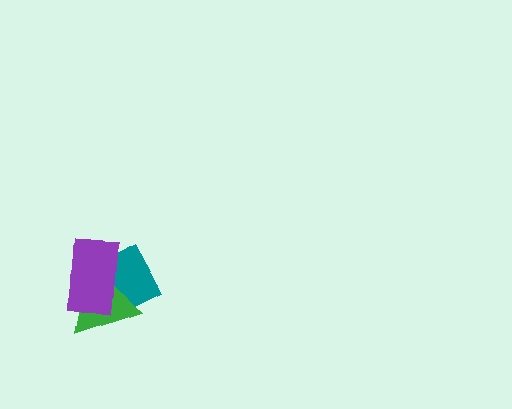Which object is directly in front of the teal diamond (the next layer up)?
The green triangle is directly in front of the teal diamond.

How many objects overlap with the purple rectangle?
2 objects overlap with the purple rectangle.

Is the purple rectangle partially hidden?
No, no other shape covers it.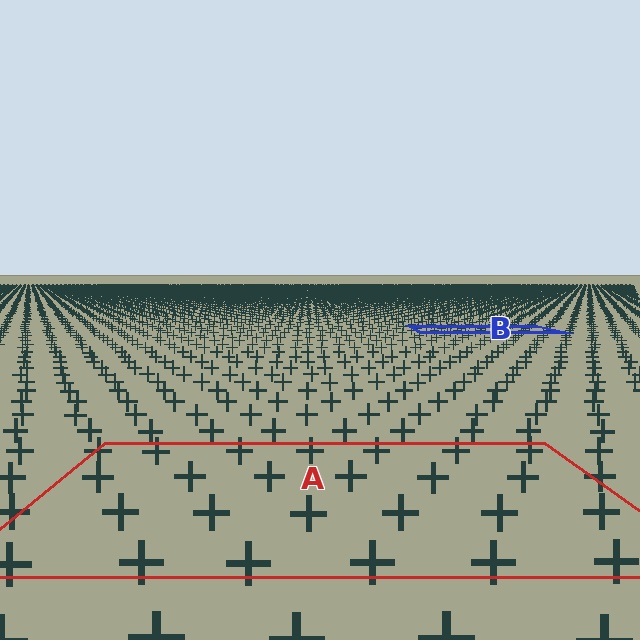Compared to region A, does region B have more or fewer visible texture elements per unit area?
Region B has more texture elements per unit area — they are packed more densely because it is farther away.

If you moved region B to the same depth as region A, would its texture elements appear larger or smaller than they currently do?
They would appear larger. At a closer depth, the same texture elements are projected at a bigger on-screen size.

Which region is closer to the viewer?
Region A is closer. The texture elements there are larger and more spread out.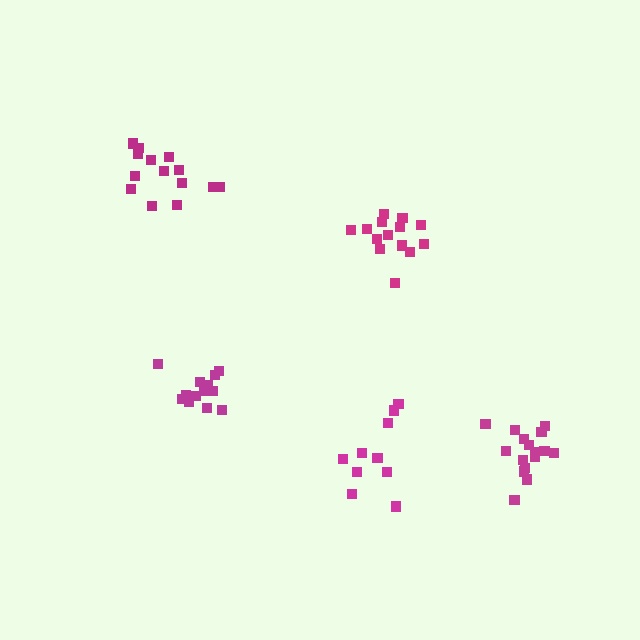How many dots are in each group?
Group 1: 13 dots, Group 2: 10 dots, Group 3: 16 dots, Group 4: 14 dots, Group 5: 14 dots (67 total).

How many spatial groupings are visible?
There are 5 spatial groupings.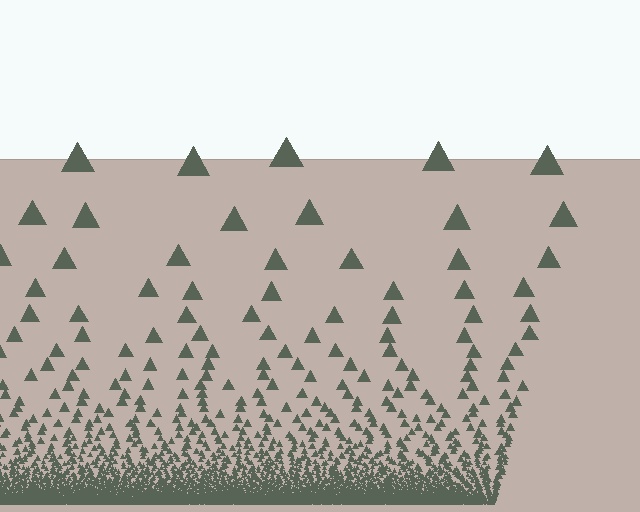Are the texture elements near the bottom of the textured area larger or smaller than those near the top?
Smaller. The gradient is inverted — elements near the bottom are smaller and denser.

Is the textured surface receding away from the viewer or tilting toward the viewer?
The surface appears to tilt toward the viewer. Texture elements get larger and sparser toward the top.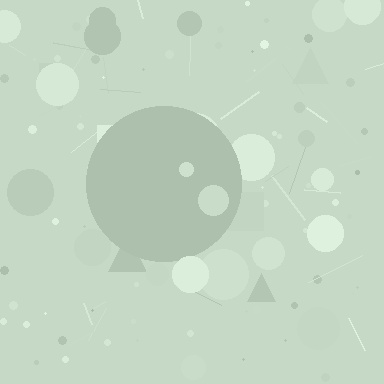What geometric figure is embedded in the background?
A circle is embedded in the background.